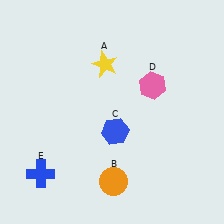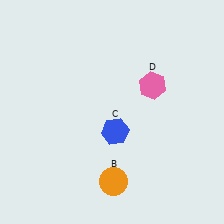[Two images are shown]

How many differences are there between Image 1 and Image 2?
There are 2 differences between the two images.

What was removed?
The blue cross (E), the yellow star (A) were removed in Image 2.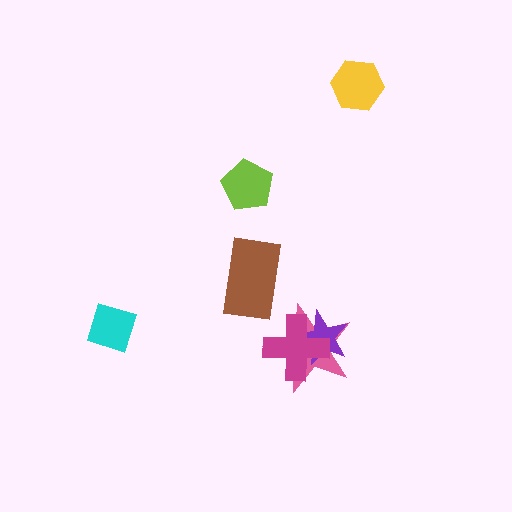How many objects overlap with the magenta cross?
2 objects overlap with the magenta cross.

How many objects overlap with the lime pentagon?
0 objects overlap with the lime pentagon.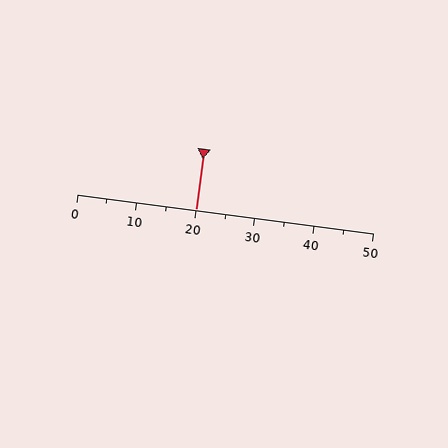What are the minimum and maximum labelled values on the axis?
The axis runs from 0 to 50.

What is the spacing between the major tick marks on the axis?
The major ticks are spaced 10 apart.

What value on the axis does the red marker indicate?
The marker indicates approximately 20.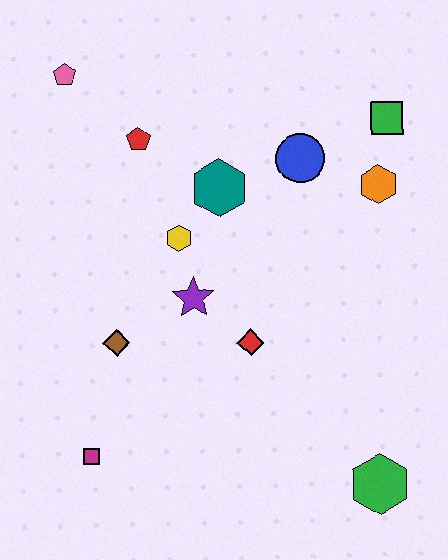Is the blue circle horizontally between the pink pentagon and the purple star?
No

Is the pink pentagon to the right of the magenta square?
No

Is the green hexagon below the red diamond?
Yes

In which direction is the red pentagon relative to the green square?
The red pentagon is to the left of the green square.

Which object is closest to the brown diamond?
The purple star is closest to the brown diamond.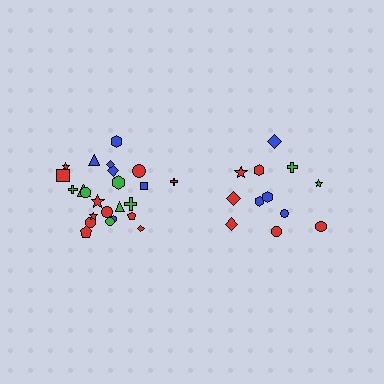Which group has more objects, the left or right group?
The left group.